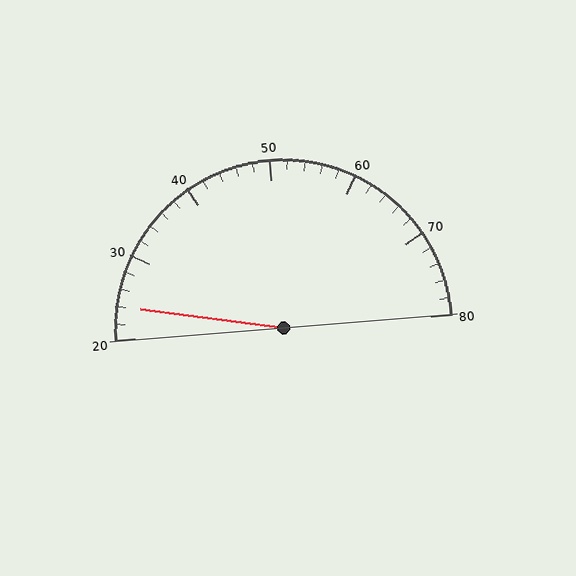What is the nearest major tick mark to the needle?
The nearest major tick mark is 20.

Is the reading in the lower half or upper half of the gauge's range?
The reading is in the lower half of the range (20 to 80).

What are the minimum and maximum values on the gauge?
The gauge ranges from 20 to 80.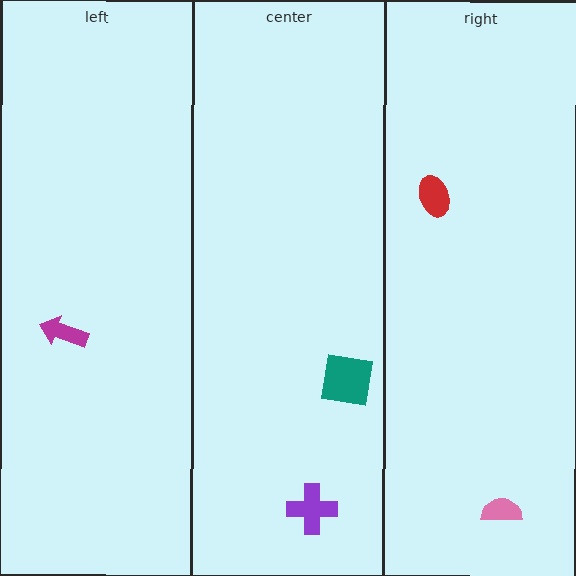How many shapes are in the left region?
1.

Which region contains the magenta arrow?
The left region.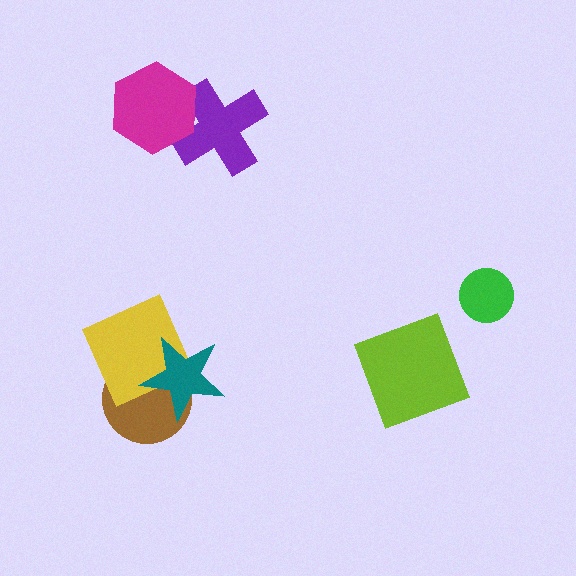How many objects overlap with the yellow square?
2 objects overlap with the yellow square.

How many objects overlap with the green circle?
0 objects overlap with the green circle.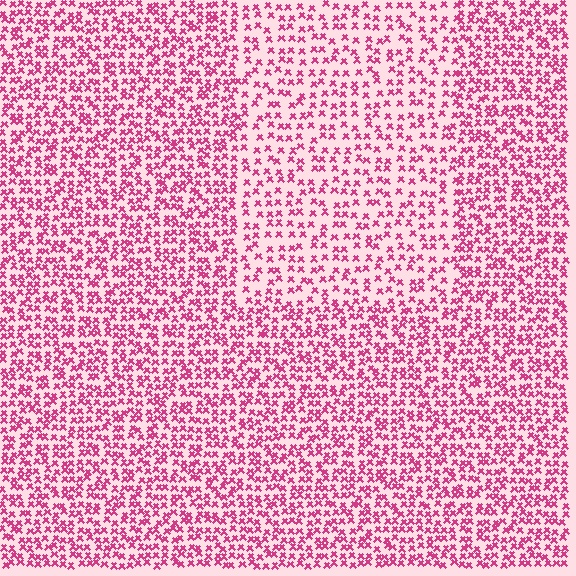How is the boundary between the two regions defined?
The boundary is defined by a change in element density (approximately 1.7x ratio). All elements are the same color, size, and shape.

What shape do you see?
I see a rectangle.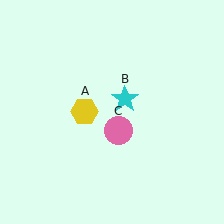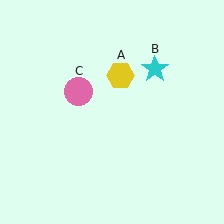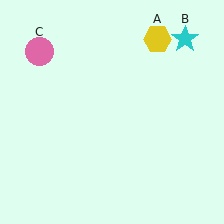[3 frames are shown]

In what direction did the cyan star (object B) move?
The cyan star (object B) moved up and to the right.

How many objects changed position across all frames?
3 objects changed position: yellow hexagon (object A), cyan star (object B), pink circle (object C).